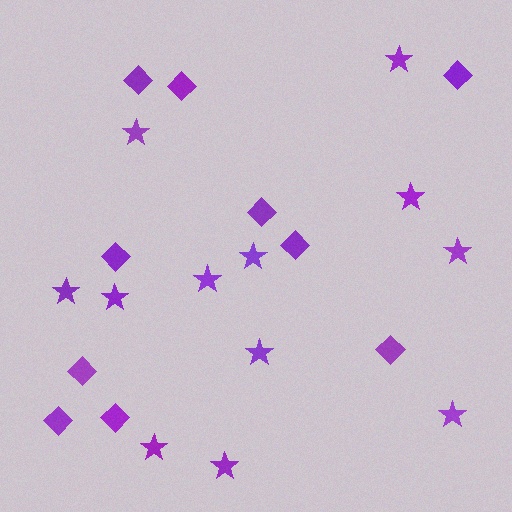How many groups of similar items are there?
There are 2 groups: one group of diamonds (10) and one group of stars (12).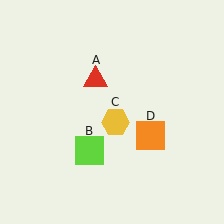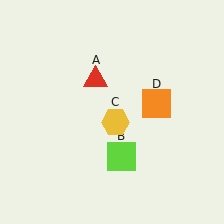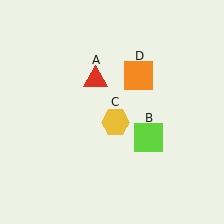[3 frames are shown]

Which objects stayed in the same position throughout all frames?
Red triangle (object A) and yellow hexagon (object C) remained stationary.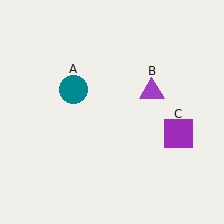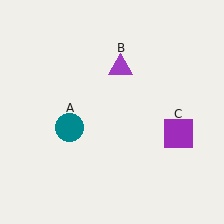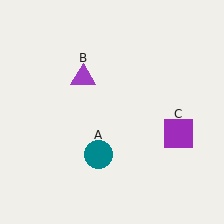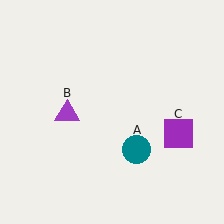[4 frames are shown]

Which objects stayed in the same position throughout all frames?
Purple square (object C) remained stationary.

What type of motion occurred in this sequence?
The teal circle (object A), purple triangle (object B) rotated counterclockwise around the center of the scene.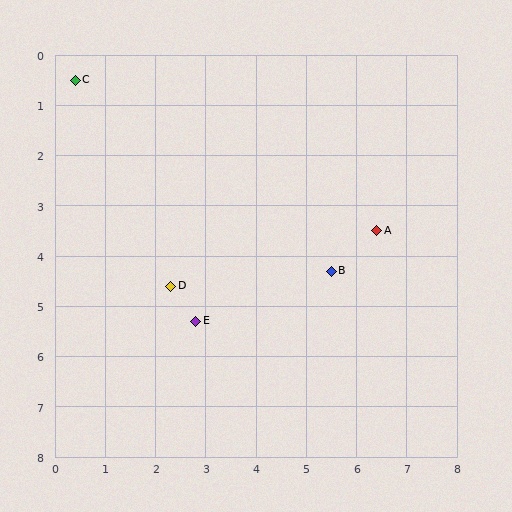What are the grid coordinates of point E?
Point E is at approximately (2.8, 5.3).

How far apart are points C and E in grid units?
Points C and E are about 5.4 grid units apart.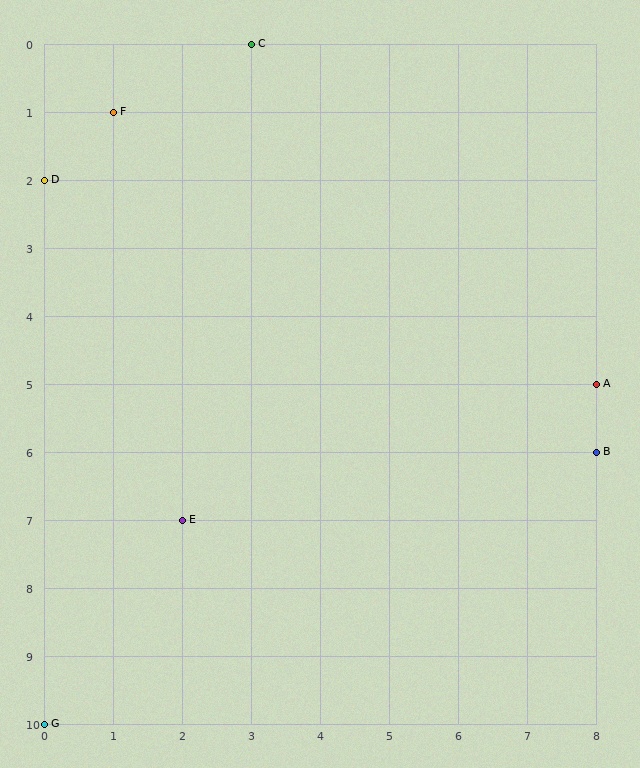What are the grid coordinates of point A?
Point A is at grid coordinates (8, 5).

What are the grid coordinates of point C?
Point C is at grid coordinates (3, 0).